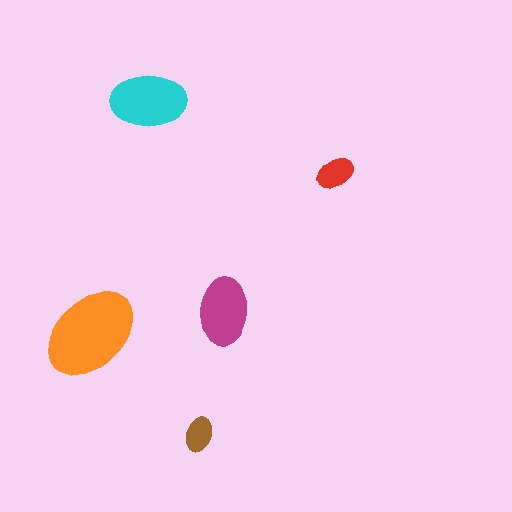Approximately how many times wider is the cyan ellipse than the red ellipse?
About 2 times wider.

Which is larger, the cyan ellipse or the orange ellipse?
The orange one.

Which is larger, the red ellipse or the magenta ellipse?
The magenta one.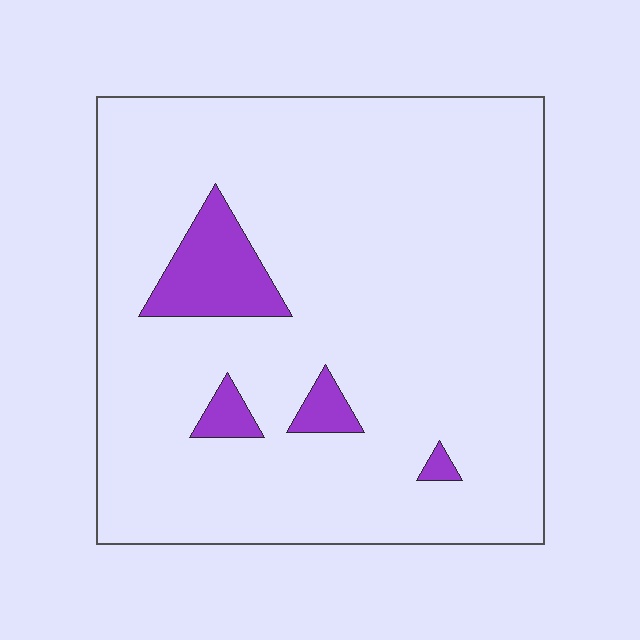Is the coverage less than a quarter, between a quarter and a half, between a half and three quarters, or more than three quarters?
Less than a quarter.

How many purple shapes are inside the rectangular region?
4.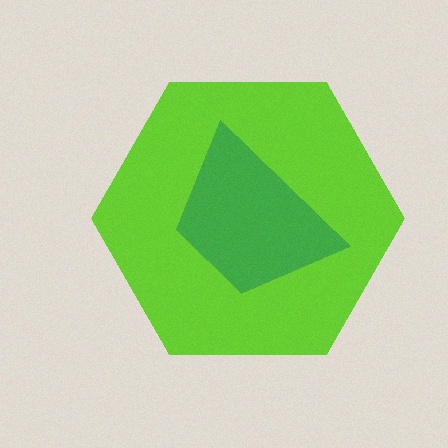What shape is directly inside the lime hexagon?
The green trapezoid.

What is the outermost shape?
The lime hexagon.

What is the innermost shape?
The green trapezoid.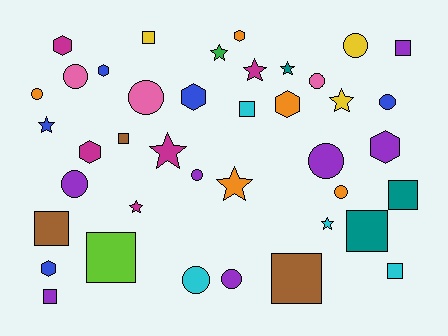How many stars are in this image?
There are 9 stars.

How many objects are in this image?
There are 40 objects.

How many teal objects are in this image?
There are 3 teal objects.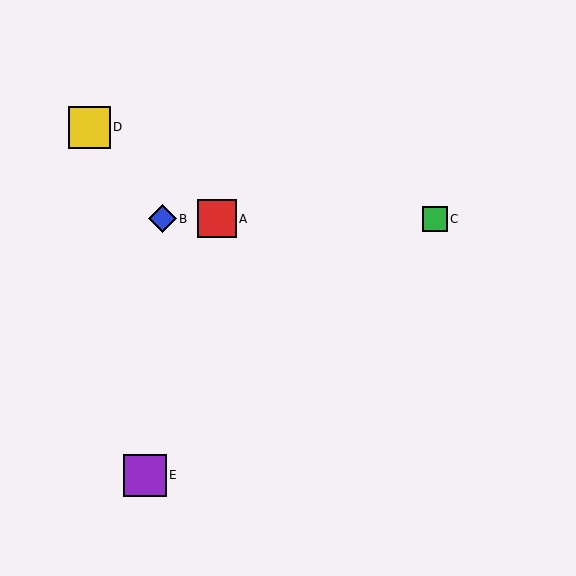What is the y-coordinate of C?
Object C is at y≈219.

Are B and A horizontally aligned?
Yes, both are at y≈219.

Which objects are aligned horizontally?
Objects A, B, C are aligned horizontally.